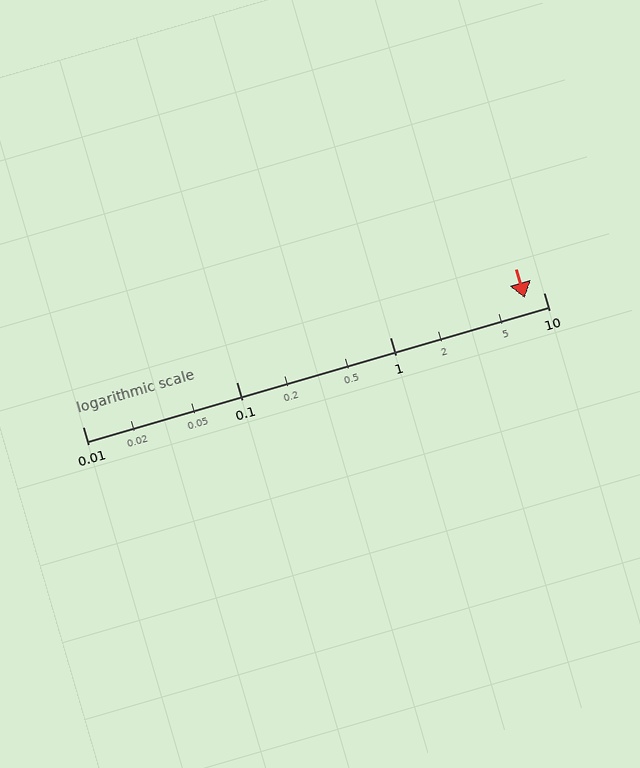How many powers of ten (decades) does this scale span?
The scale spans 3 decades, from 0.01 to 10.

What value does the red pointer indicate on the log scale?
The pointer indicates approximately 7.5.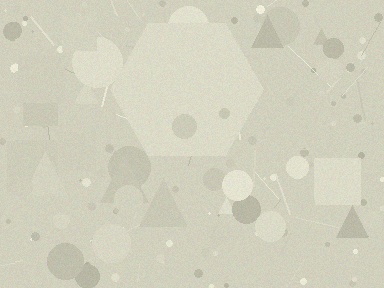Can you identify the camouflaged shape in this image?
The camouflaged shape is a hexagon.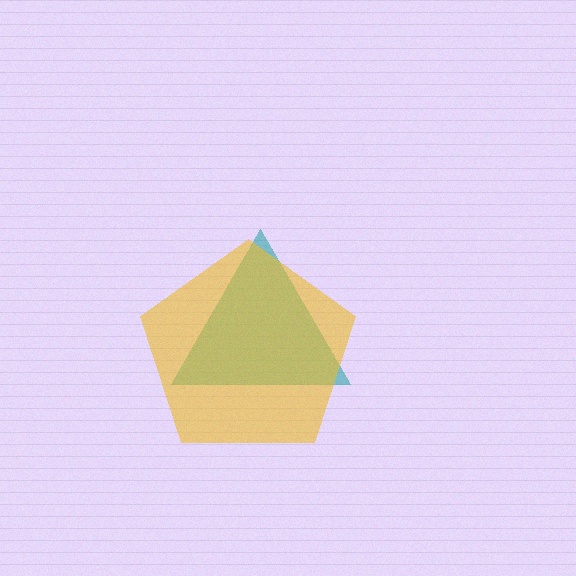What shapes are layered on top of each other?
The layered shapes are: a teal triangle, a yellow pentagon.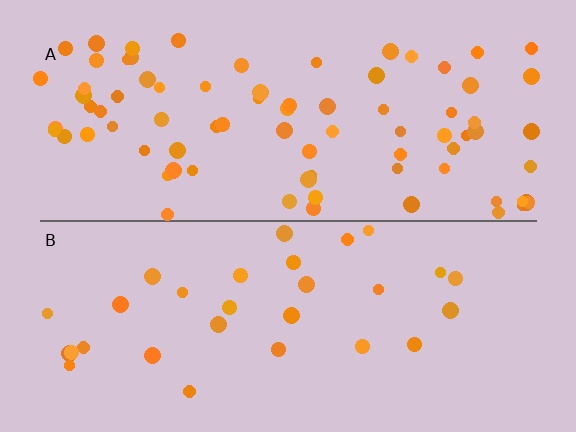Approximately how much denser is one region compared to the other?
Approximately 2.7× — region A over region B.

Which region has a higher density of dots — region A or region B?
A (the top).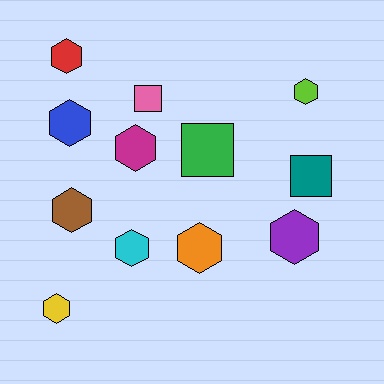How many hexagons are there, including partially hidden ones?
There are 9 hexagons.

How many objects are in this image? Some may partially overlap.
There are 12 objects.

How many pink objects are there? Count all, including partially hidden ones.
There is 1 pink object.